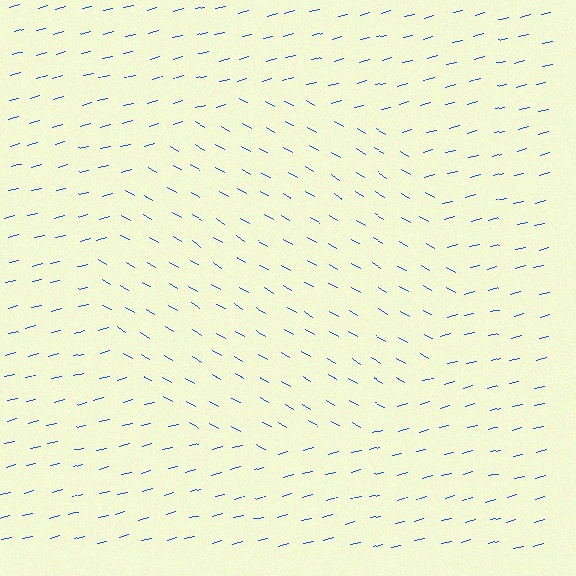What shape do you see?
I see a circle.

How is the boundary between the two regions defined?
The boundary is defined purely by a change in line orientation (approximately 45 degrees difference). All lines are the same color and thickness.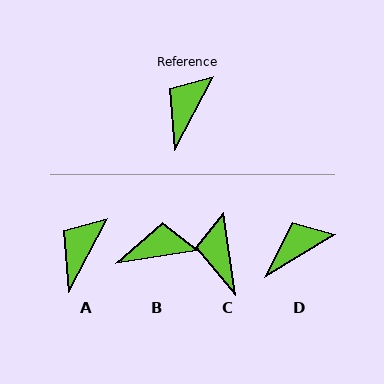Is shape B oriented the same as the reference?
No, it is off by about 53 degrees.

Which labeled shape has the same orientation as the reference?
A.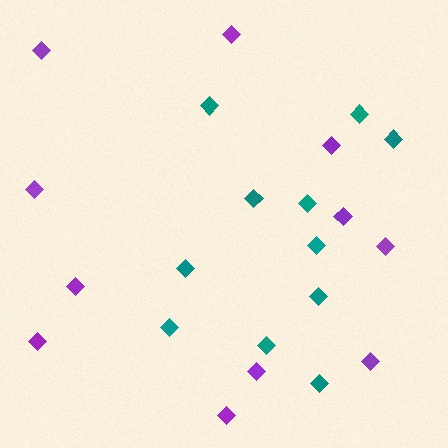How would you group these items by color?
There are 2 groups: one group of teal diamonds (11) and one group of purple diamonds (11).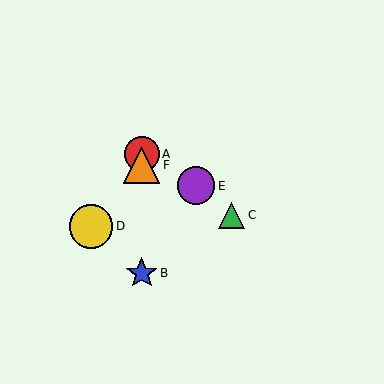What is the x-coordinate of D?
Object D is at x≈91.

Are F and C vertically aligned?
No, F is at x≈142 and C is at x≈232.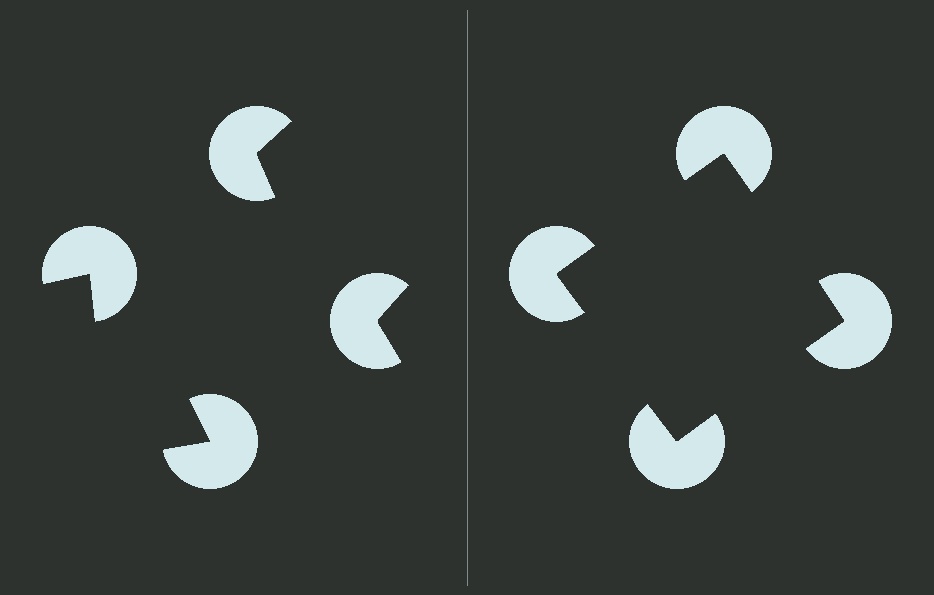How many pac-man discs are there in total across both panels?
8 — 4 on each side.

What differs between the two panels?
The pac-man discs are positioned identically on both sides; only the wedge orientations differ. On the right they align to a square; on the left they are misaligned.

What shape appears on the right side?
An illusory square.